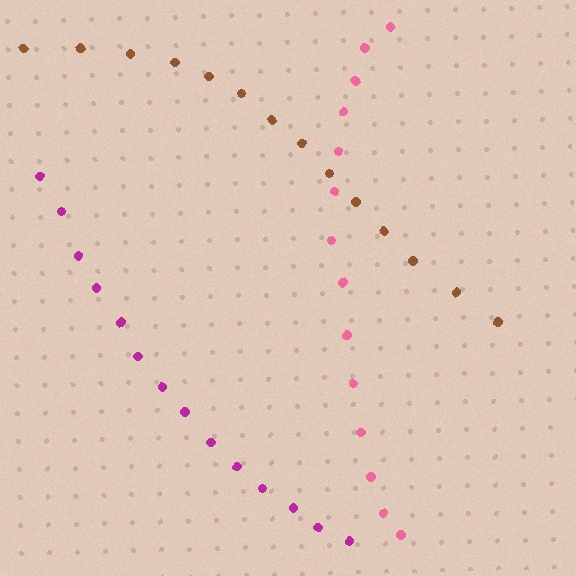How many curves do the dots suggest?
There are 3 distinct paths.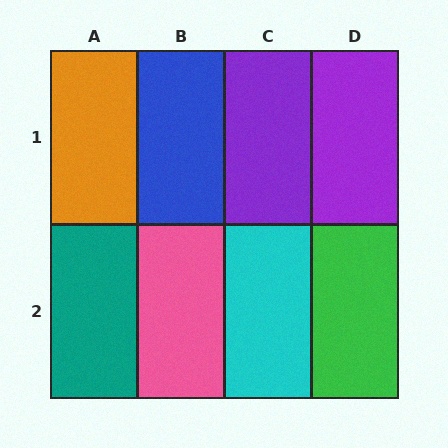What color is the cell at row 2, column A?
Teal.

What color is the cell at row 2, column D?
Green.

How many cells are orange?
1 cell is orange.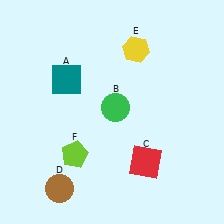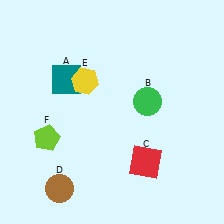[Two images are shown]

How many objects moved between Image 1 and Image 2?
3 objects moved between the two images.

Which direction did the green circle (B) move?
The green circle (B) moved right.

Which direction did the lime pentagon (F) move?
The lime pentagon (F) moved left.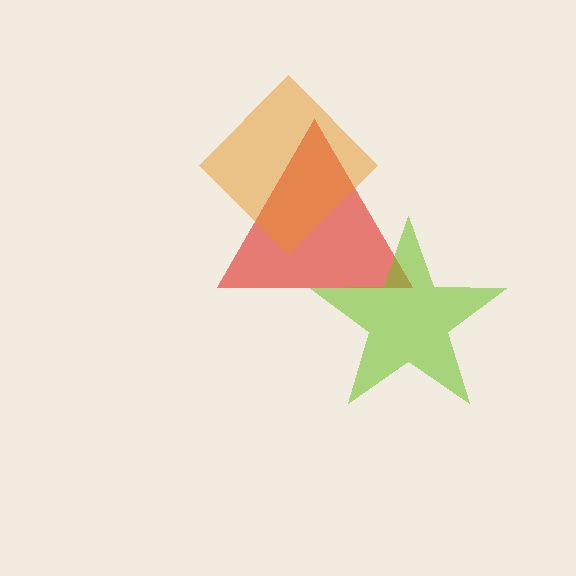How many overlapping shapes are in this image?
There are 3 overlapping shapes in the image.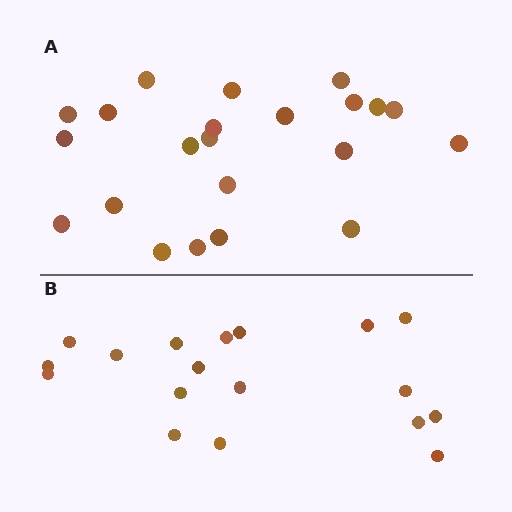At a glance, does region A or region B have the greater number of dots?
Region A (the top region) has more dots.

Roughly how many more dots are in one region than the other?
Region A has about 4 more dots than region B.